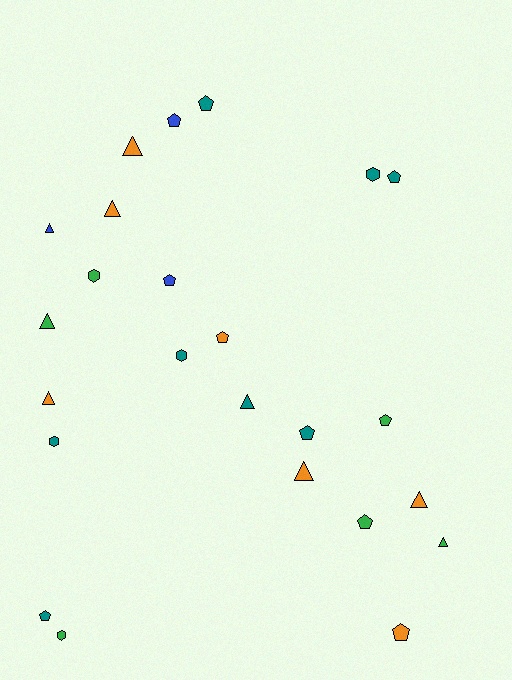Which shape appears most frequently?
Pentagon, with 10 objects.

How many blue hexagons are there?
There are no blue hexagons.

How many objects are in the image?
There are 24 objects.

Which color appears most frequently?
Teal, with 8 objects.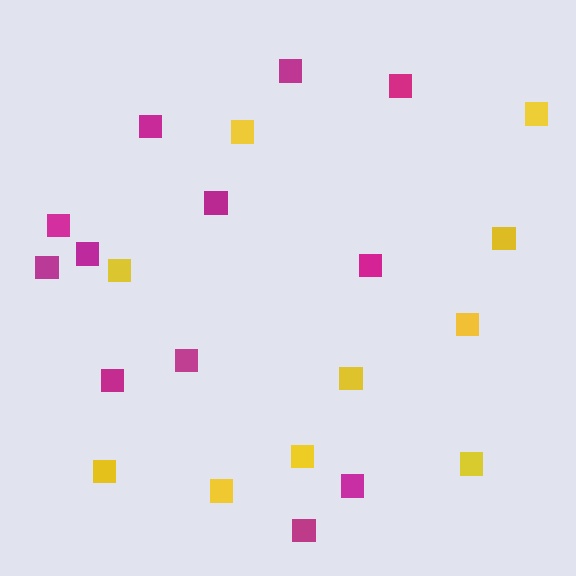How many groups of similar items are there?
There are 2 groups: one group of magenta squares (12) and one group of yellow squares (10).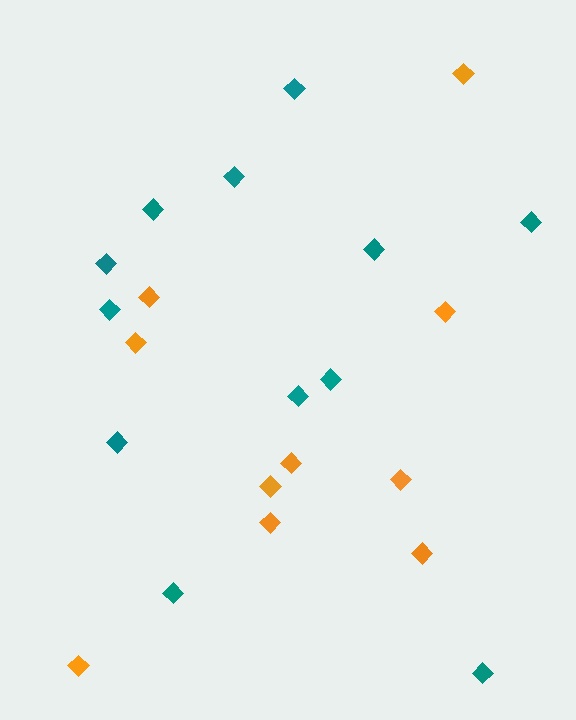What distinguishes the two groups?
There are 2 groups: one group of orange diamonds (10) and one group of teal diamonds (12).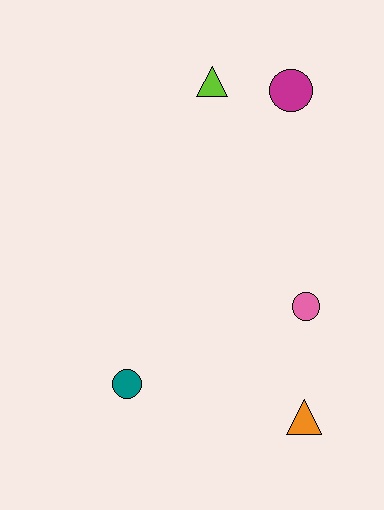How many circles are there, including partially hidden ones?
There are 3 circles.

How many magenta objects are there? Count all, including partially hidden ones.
There is 1 magenta object.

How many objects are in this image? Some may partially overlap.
There are 5 objects.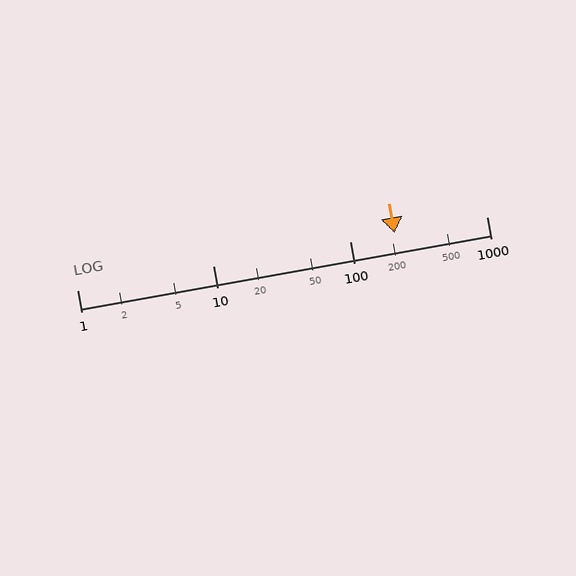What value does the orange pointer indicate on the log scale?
The pointer indicates approximately 210.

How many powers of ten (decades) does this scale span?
The scale spans 3 decades, from 1 to 1000.